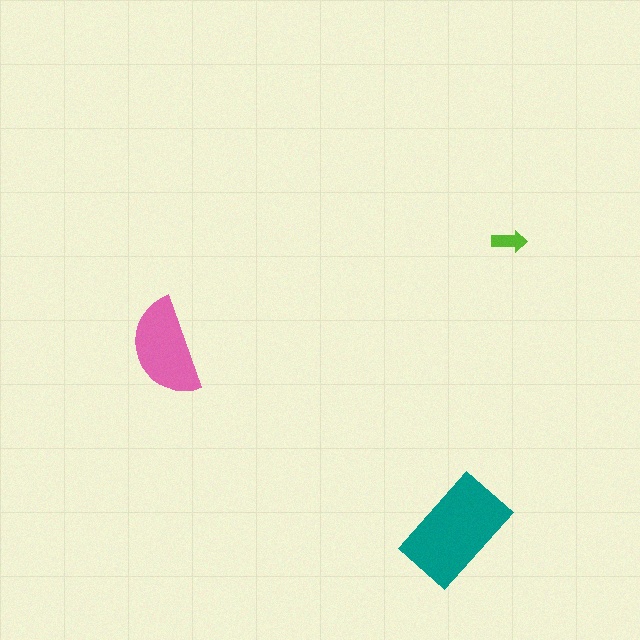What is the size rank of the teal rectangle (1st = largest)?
1st.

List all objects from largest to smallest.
The teal rectangle, the pink semicircle, the lime arrow.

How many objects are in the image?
There are 3 objects in the image.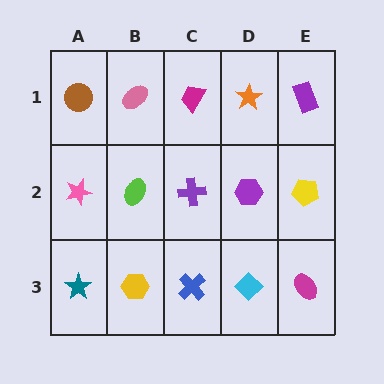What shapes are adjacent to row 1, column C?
A purple cross (row 2, column C), a pink ellipse (row 1, column B), an orange star (row 1, column D).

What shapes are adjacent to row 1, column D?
A purple hexagon (row 2, column D), a magenta trapezoid (row 1, column C), a purple rectangle (row 1, column E).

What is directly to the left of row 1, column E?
An orange star.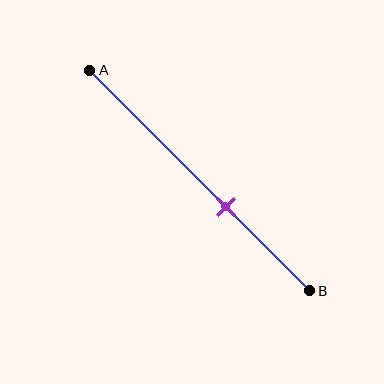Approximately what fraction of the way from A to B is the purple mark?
The purple mark is approximately 60% of the way from A to B.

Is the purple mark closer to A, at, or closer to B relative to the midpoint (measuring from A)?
The purple mark is closer to point B than the midpoint of segment AB.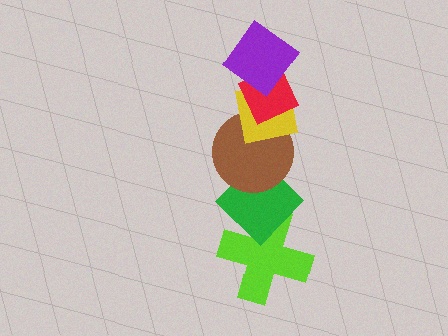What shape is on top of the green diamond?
The brown circle is on top of the green diamond.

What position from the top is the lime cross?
The lime cross is 6th from the top.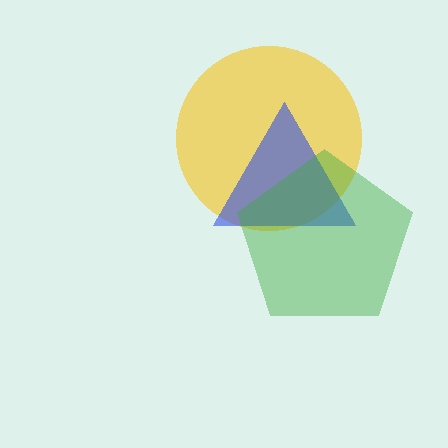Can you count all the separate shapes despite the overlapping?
Yes, there are 3 separate shapes.